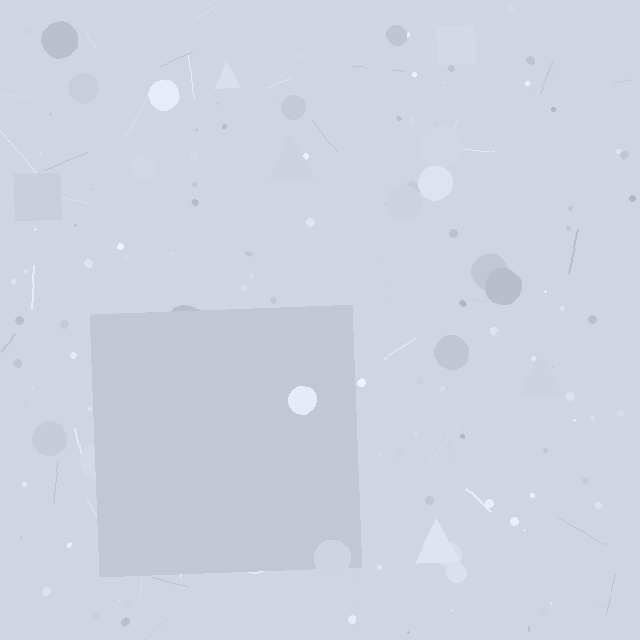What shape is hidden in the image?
A square is hidden in the image.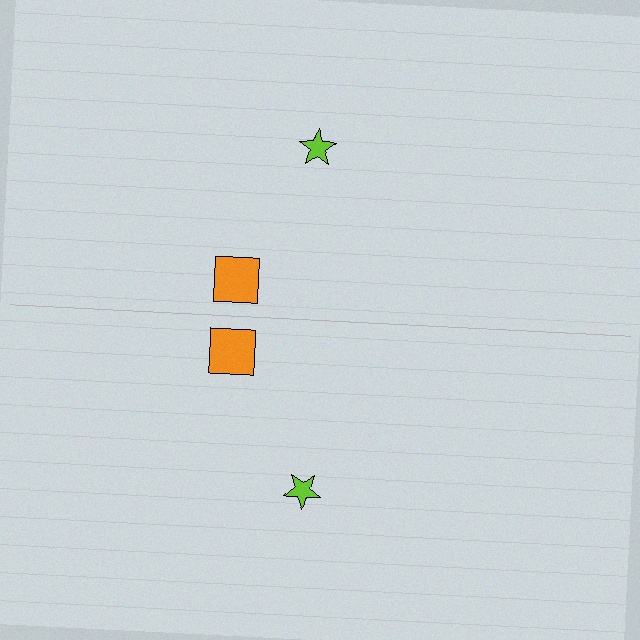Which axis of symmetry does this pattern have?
The pattern has a horizontal axis of symmetry running through the center of the image.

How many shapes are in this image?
There are 4 shapes in this image.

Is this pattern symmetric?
Yes, this pattern has bilateral (reflection) symmetry.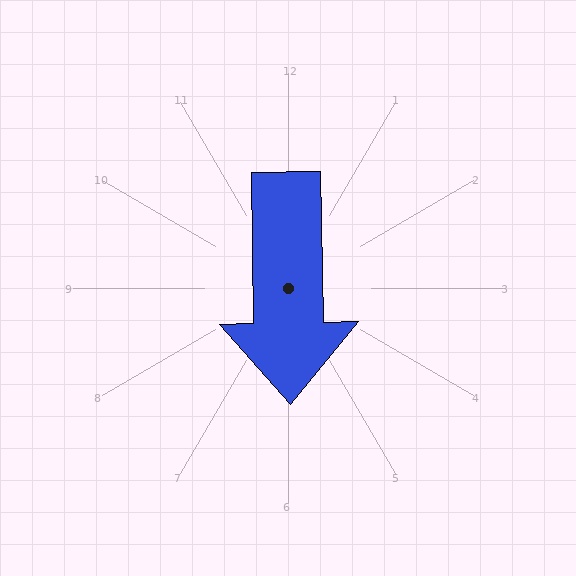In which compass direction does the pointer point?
South.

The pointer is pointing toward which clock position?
Roughly 6 o'clock.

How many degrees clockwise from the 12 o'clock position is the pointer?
Approximately 179 degrees.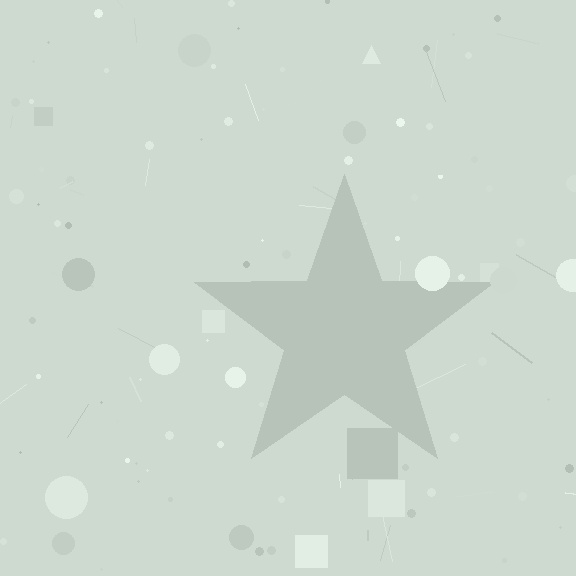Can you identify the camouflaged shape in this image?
The camouflaged shape is a star.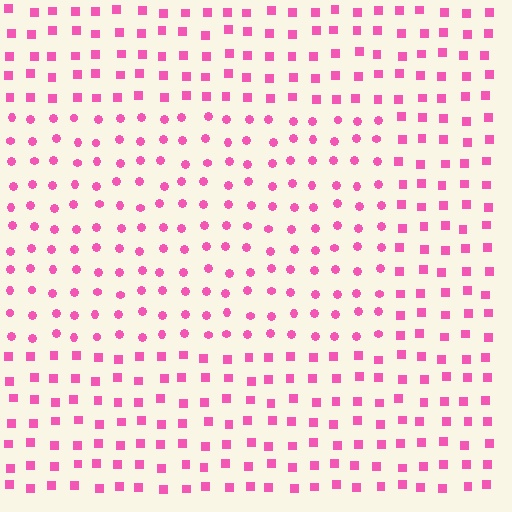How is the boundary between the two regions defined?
The boundary is defined by a change in element shape: circles inside vs. squares outside. All elements share the same color and spacing.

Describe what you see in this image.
The image is filled with small pink elements arranged in a uniform grid. A rectangle-shaped region contains circles, while the surrounding area contains squares. The boundary is defined purely by the change in element shape.